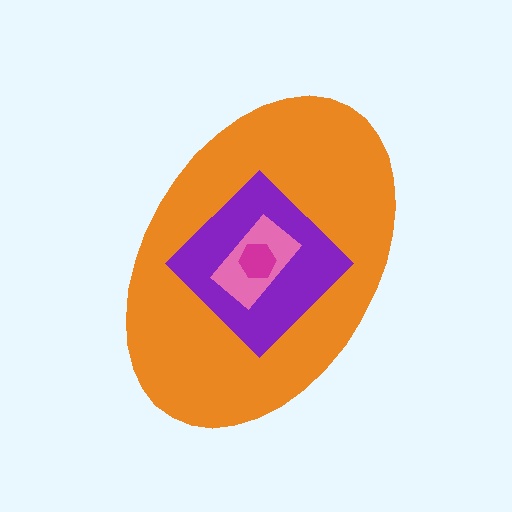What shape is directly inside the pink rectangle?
The magenta hexagon.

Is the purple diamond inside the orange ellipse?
Yes.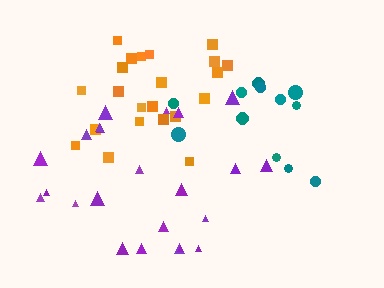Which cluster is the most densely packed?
Orange.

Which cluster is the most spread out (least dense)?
Teal.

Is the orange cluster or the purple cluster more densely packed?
Orange.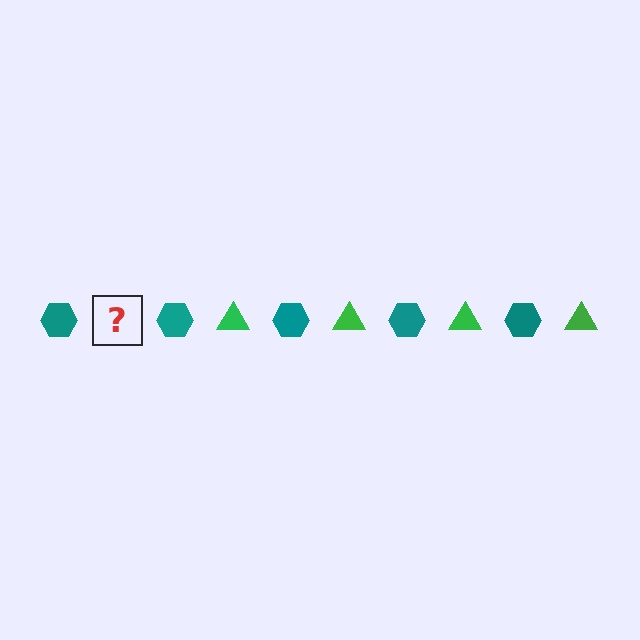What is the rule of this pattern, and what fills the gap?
The rule is that the pattern alternates between teal hexagon and green triangle. The gap should be filled with a green triangle.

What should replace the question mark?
The question mark should be replaced with a green triangle.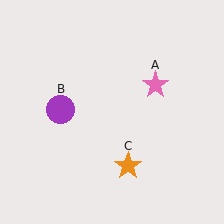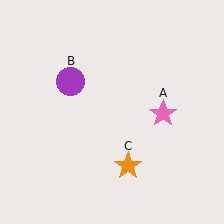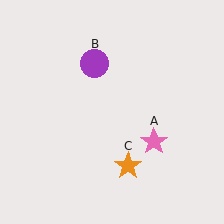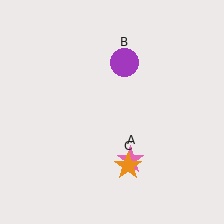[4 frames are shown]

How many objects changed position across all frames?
2 objects changed position: pink star (object A), purple circle (object B).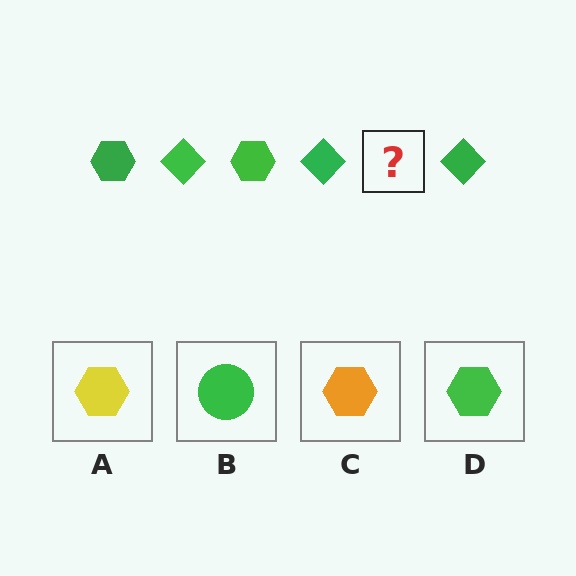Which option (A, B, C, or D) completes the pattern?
D.